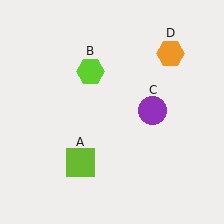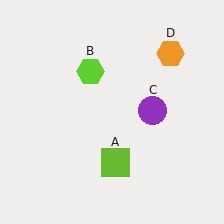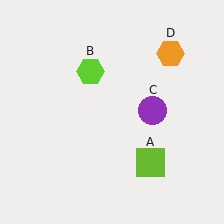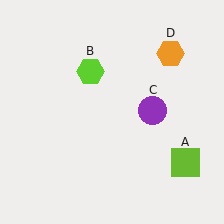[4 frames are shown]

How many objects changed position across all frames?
1 object changed position: lime square (object A).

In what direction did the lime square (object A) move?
The lime square (object A) moved right.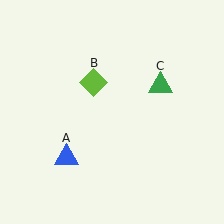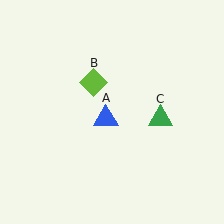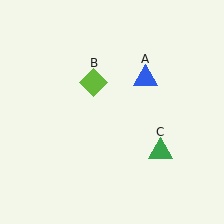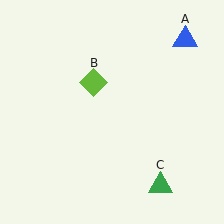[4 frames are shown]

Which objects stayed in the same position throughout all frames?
Lime diamond (object B) remained stationary.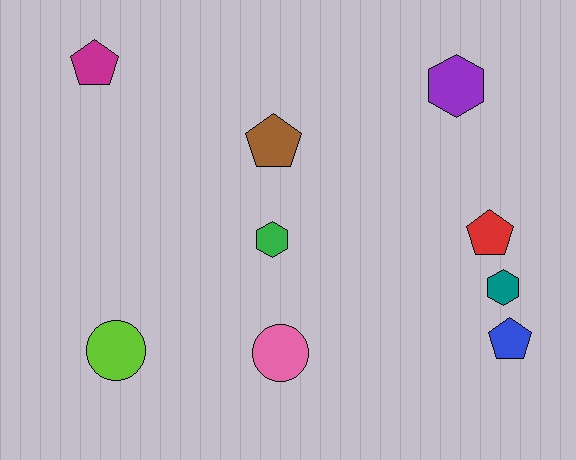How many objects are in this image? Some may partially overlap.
There are 9 objects.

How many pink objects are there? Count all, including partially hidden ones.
There is 1 pink object.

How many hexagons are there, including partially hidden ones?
There are 3 hexagons.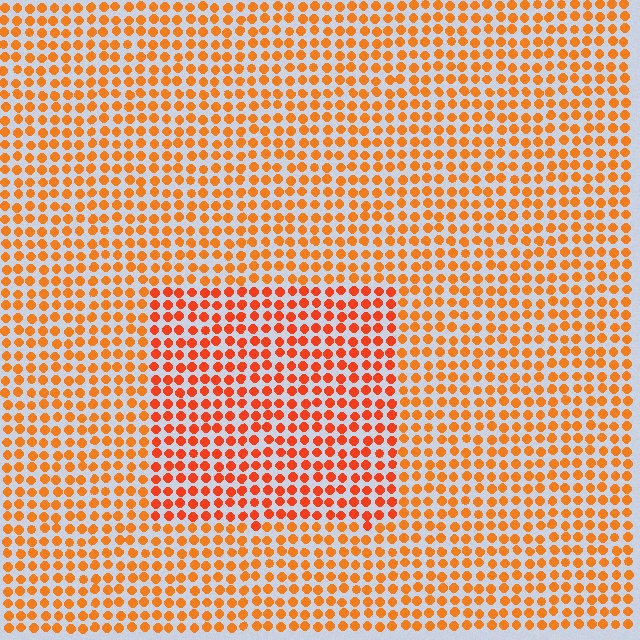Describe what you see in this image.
The image is filled with small orange elements in a uniform arrangement. A rectangle-shaped region is visible where the elements are tinted to a slightly different hue, forming a subtle color boundary.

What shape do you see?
I see a rectangle.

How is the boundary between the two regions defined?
The boundary is defined purely by a slight shift in hue (about 18 degrees). Spacing, size, and orientation are identical on both sides.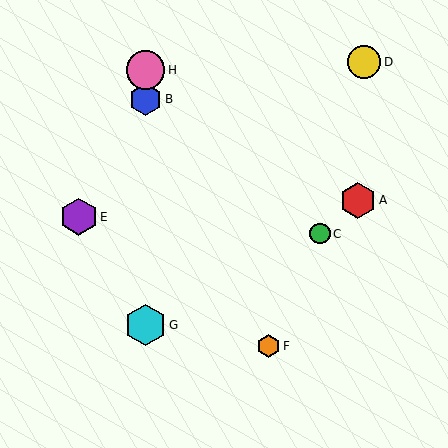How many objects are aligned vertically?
3 objects (B, G, H) are aligned vertically.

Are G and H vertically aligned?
Yes, both are at x≈146.